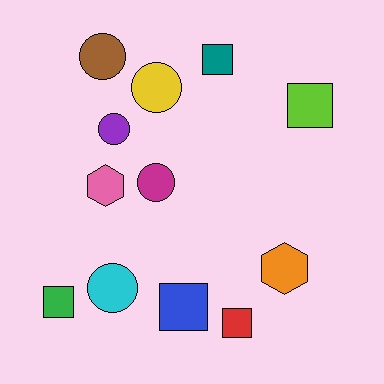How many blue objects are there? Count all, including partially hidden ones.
There is 1 blue object.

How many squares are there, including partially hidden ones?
There are 5 squares.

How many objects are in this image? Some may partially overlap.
There are 12 objects.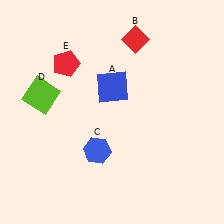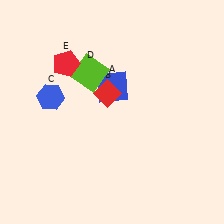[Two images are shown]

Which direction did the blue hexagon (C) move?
The blue hexagon (C) moved up.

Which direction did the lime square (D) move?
The lime square (D) moved right.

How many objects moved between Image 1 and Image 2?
3 objects moved between the two images.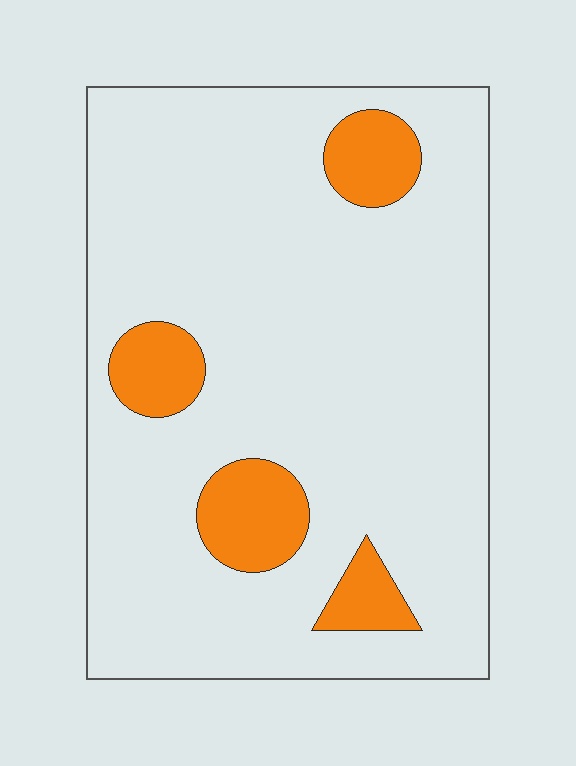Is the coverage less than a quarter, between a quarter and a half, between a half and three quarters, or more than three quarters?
Less than a quarter.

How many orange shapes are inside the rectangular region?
4.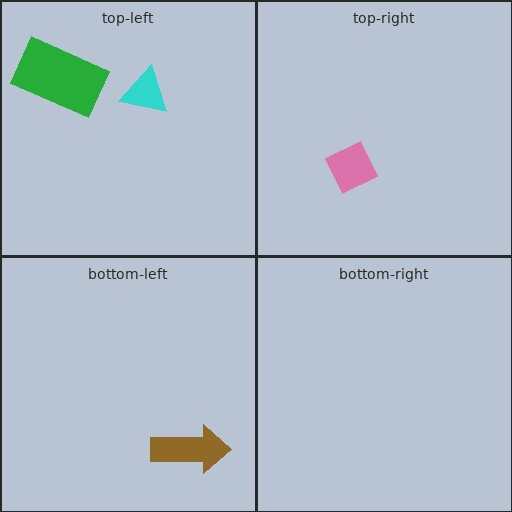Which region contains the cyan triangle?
The top-left region.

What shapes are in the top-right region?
The pink diamond.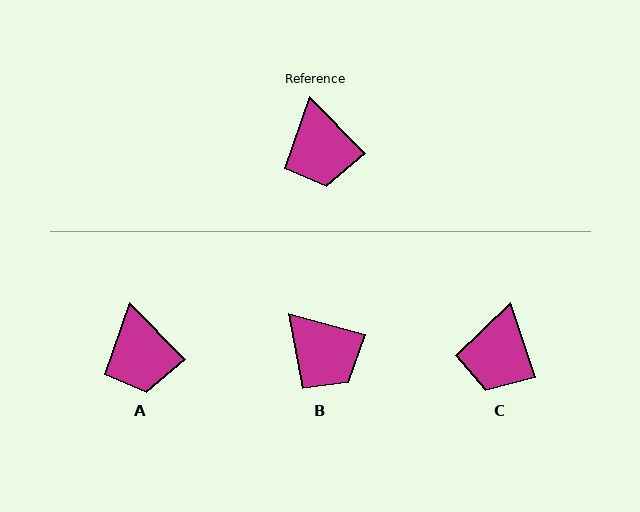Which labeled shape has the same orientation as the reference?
A.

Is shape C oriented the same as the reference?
No, it is off by about 26 degrees.